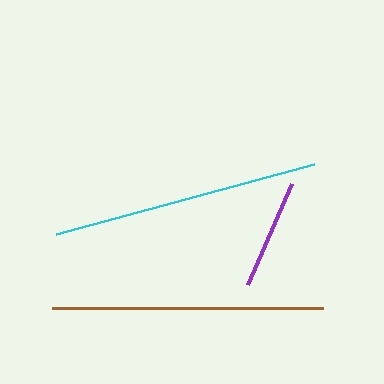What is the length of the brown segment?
The brown segment is approximately 271 pixels long.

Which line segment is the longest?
The brown line is the longest at approximately 271 pixels.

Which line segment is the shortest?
The purple line is the shortest at approximately 110 pixels.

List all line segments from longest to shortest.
From longest to shortest: brown, cyan, purple.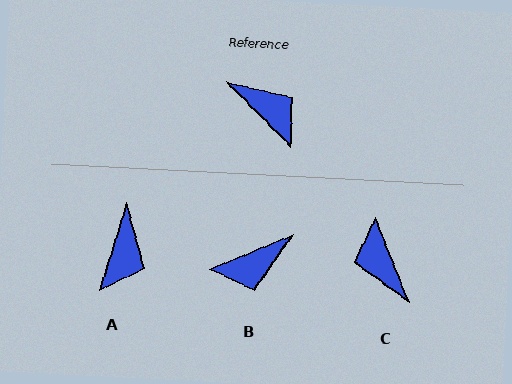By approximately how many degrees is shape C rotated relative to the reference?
Approximately 157 degrees counter-clockwise.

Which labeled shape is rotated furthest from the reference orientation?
C, about 157 degrees away.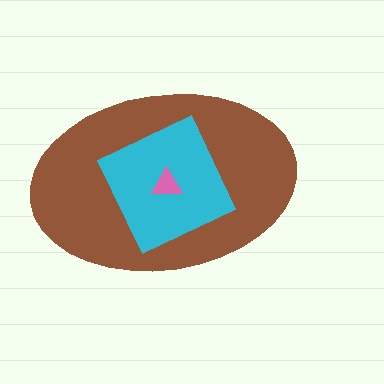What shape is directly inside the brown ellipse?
The cyan diamond.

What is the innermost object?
The pink triangle.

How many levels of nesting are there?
3.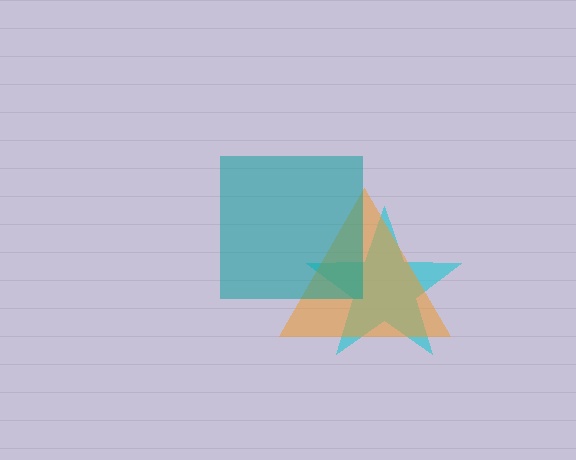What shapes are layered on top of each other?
The layered shapes are: a cyan star, an orange triangle, a teal square.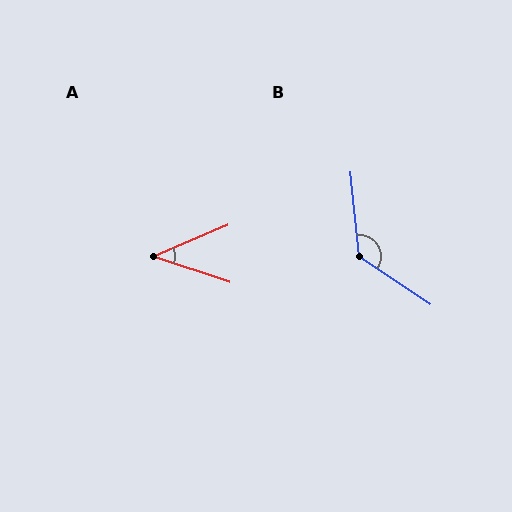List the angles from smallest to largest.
A (41°), B (130°).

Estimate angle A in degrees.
Approximately 41 degrees.